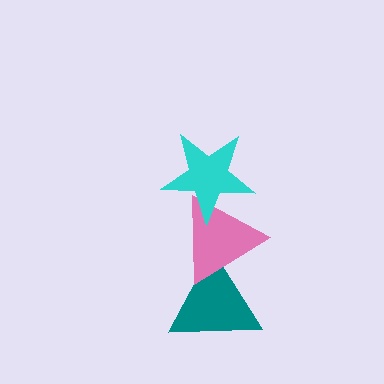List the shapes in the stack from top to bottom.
From top to bottom: the cyan star, the pink triangle, the teal triangle.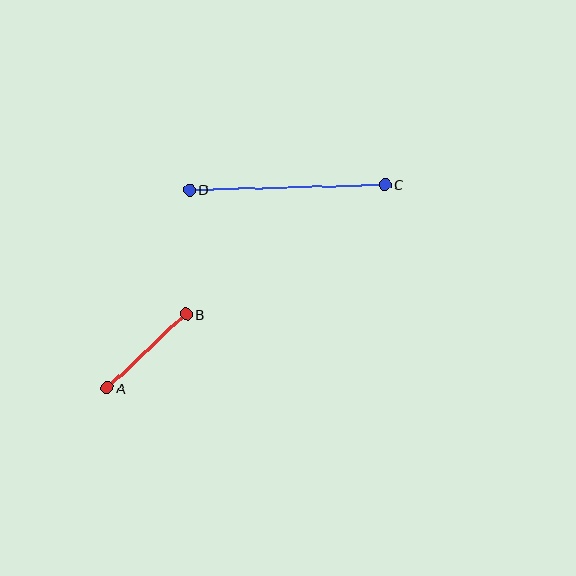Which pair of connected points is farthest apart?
Points C and D are farthest apart.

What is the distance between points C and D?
The distance is approximately 195 pixels.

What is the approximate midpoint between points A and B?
The midpoint is at approximately (146, 351) pixels.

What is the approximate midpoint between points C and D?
The midpoint is at approximately (287, 187) pixels.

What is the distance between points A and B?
The distance is approximately 108 pixels.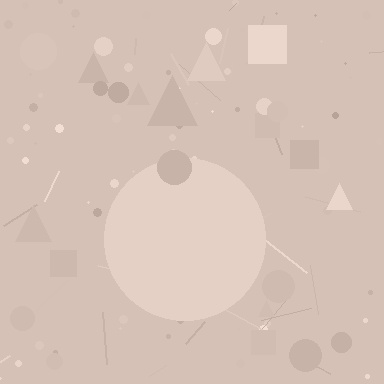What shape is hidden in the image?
A circle is hidden in the image.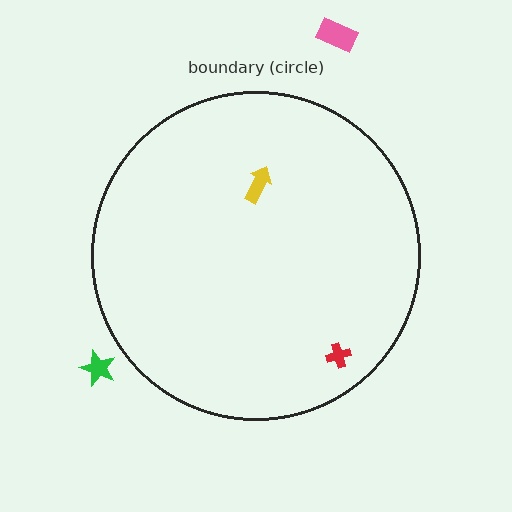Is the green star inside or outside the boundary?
Outside.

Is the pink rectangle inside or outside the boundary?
Outside.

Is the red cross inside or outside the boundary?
Inside.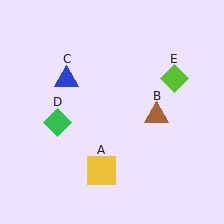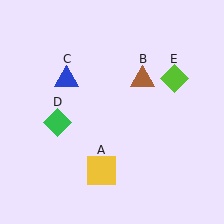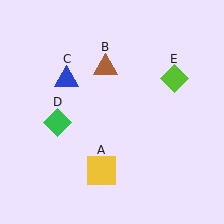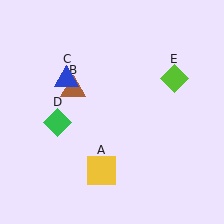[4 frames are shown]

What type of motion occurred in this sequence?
The brown triangle (object B) rotated counterclockwise around the center of the scene.